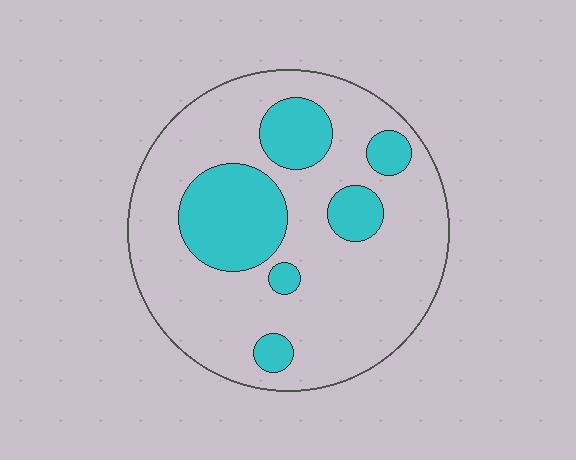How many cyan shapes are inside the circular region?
6.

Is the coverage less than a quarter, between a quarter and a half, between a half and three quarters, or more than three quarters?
Less than a quarter.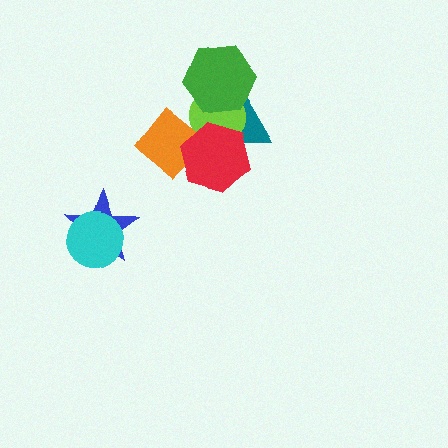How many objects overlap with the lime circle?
3 objects overlap with the lime circle.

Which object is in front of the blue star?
The cyan circle is in front of the blue star.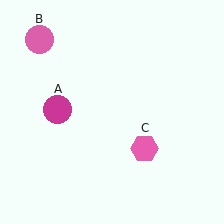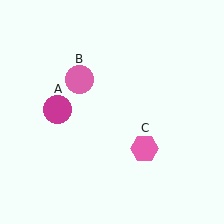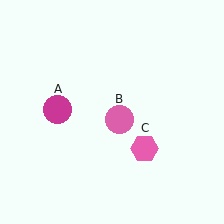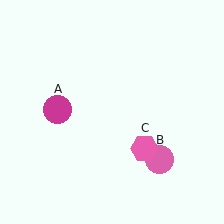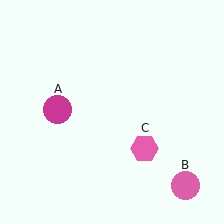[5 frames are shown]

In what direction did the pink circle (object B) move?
The pink circle (object B) moved down and to the right.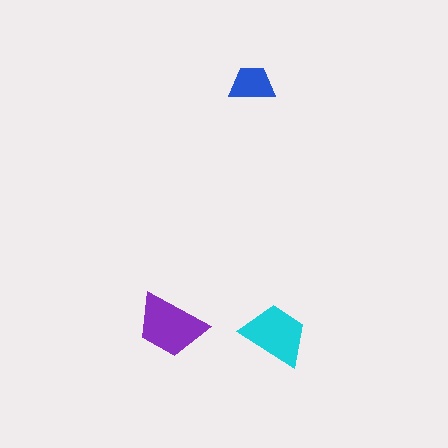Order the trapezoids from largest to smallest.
the purple one, the cyan one, the blue one.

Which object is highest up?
The blue trapezoid is topmost.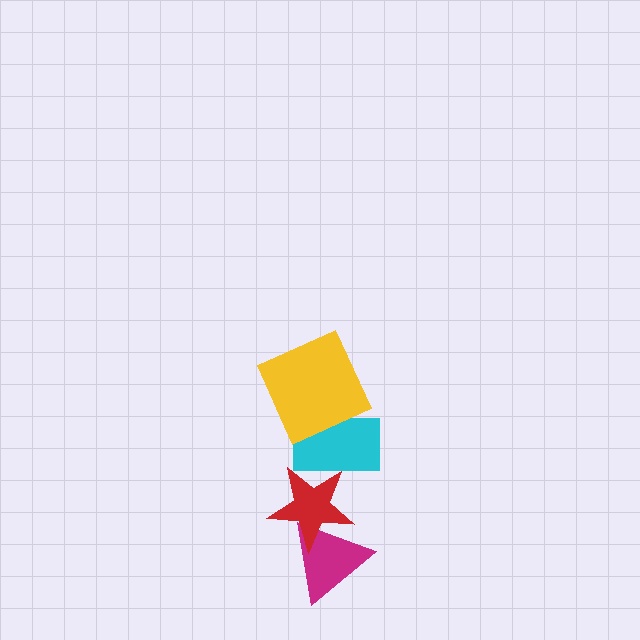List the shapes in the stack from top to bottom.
From top to bottom: the yellow square, the cyan rectangle, the red star, the magenta triangle.